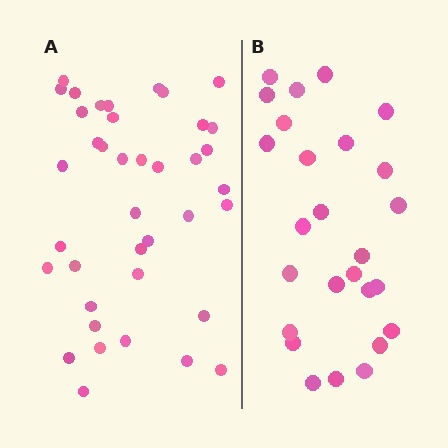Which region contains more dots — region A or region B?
Region A (the left region) has more dots.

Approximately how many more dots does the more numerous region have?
Region A has approximately 15 more dots than region B.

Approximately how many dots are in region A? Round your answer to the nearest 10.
About 40 dots. (The exact count is 39, which rounds to 40.)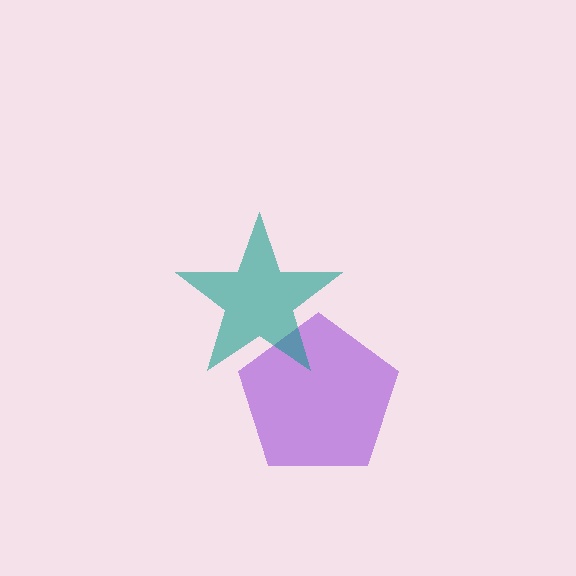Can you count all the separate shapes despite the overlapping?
Yes, there are 2 separate shapes.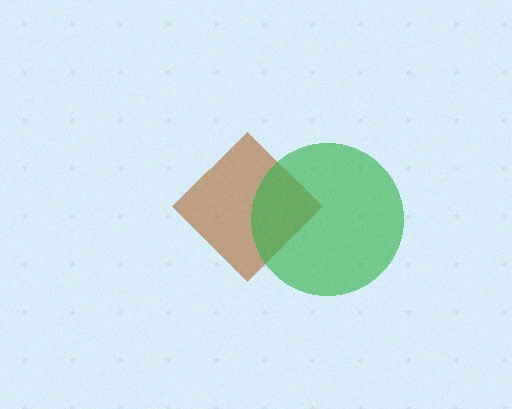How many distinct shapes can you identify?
There are 2 distinct shapes: a brown diamond, a green circle.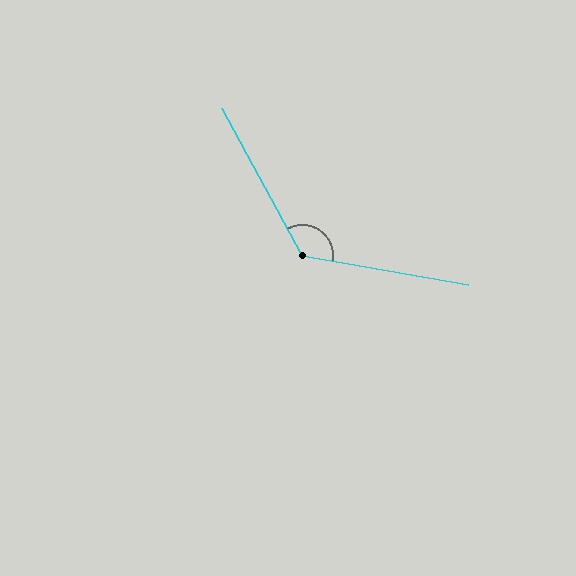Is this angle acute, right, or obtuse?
It is obtuse.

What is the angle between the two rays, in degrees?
Approximately 129 degrees.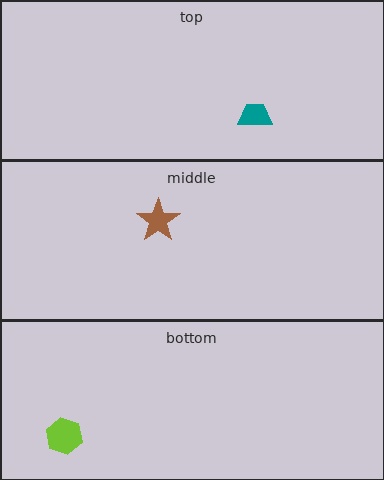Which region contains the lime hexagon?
The bottom region.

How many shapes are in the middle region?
1.